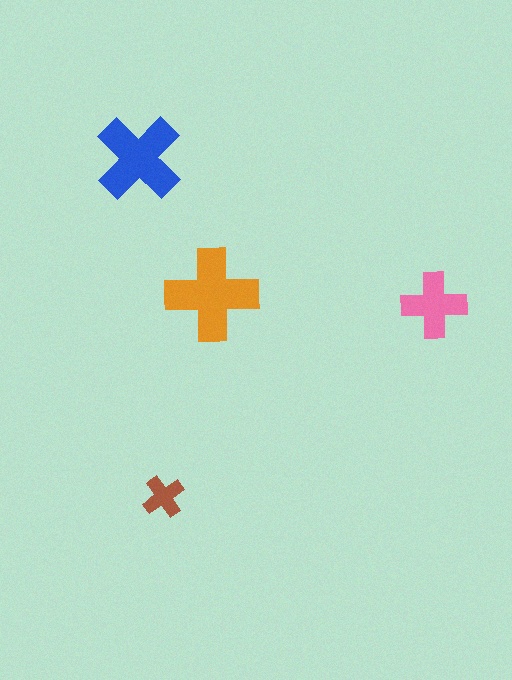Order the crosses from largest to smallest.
the orange one, the blue one, the pink one, the brown one.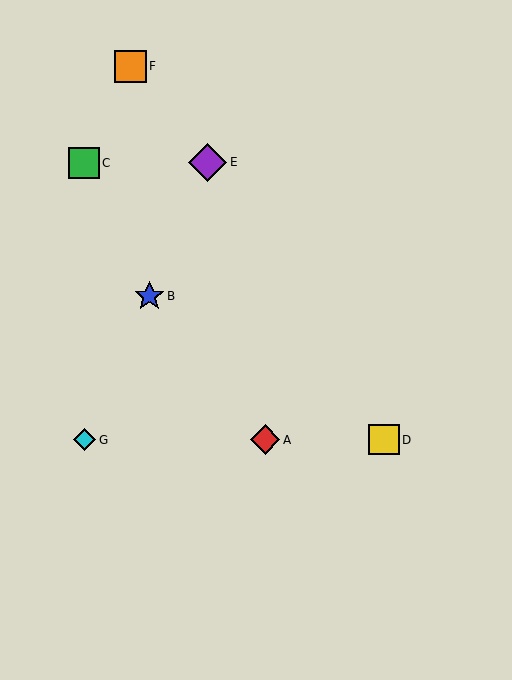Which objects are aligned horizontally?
Objects A, D, G are aligned horizontally.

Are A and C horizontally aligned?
No, A is at y≈440 and C is at y≈163.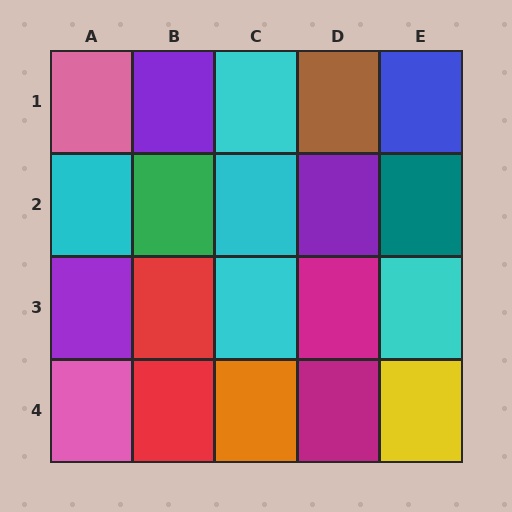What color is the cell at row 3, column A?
Purple.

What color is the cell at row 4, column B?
Red.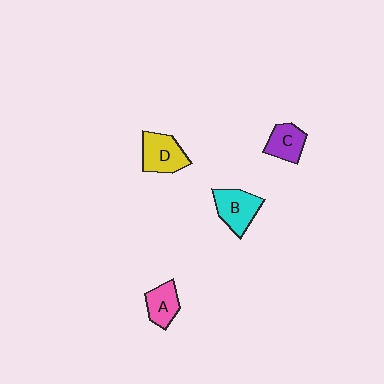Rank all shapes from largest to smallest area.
From largest to smallest: B (cyan), D (yellow), C (purple), A (pink).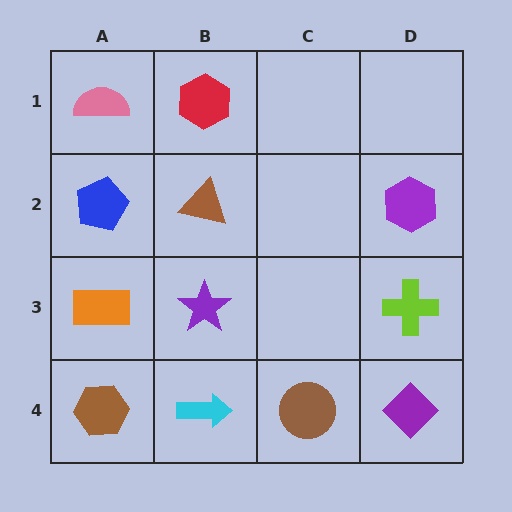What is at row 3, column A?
An orange rectangle.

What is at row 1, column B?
A red hexagon.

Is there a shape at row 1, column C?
No, that cell is empty.